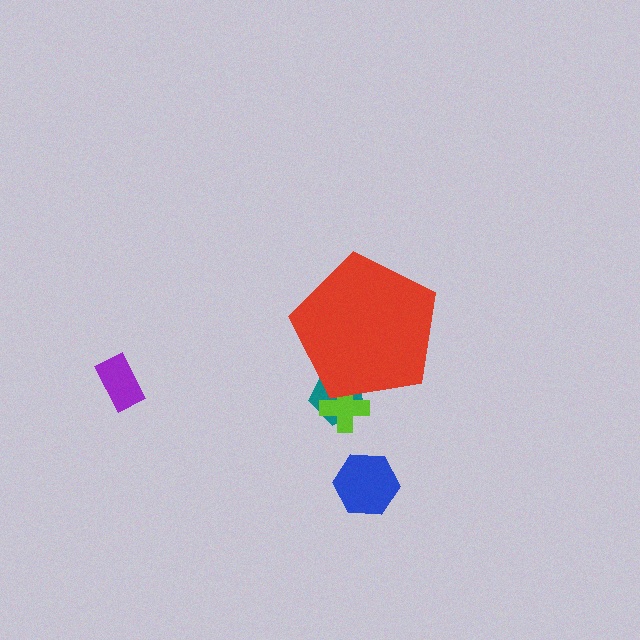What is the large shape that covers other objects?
A red pentagon.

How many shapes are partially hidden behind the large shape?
2 shapes are partially hidden.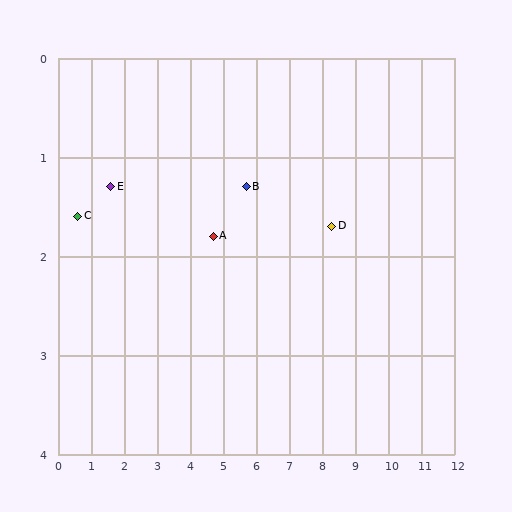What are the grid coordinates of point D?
Point D is at approximately (8.3, 1.7).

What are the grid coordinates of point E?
Point E is at approximately (1.6, 1.3).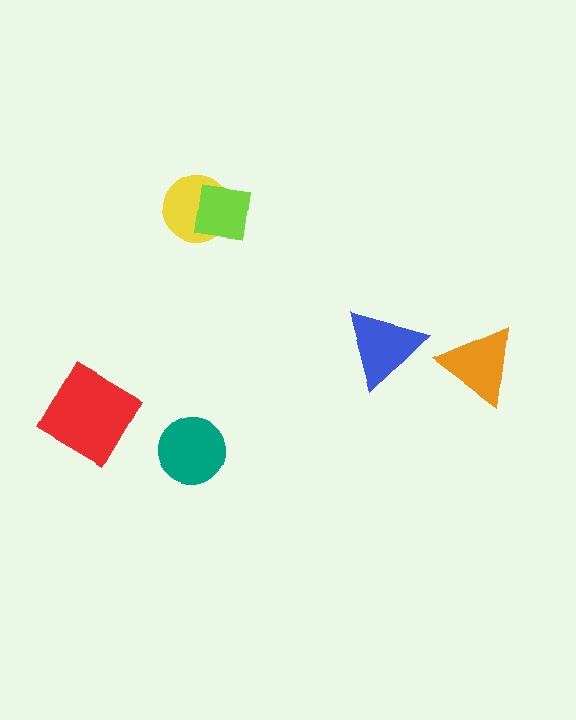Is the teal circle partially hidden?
No, no other shape covers it.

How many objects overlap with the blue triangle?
0 objects overlap with the blue triangle.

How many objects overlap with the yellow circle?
1 object overlaps with the yellow circle.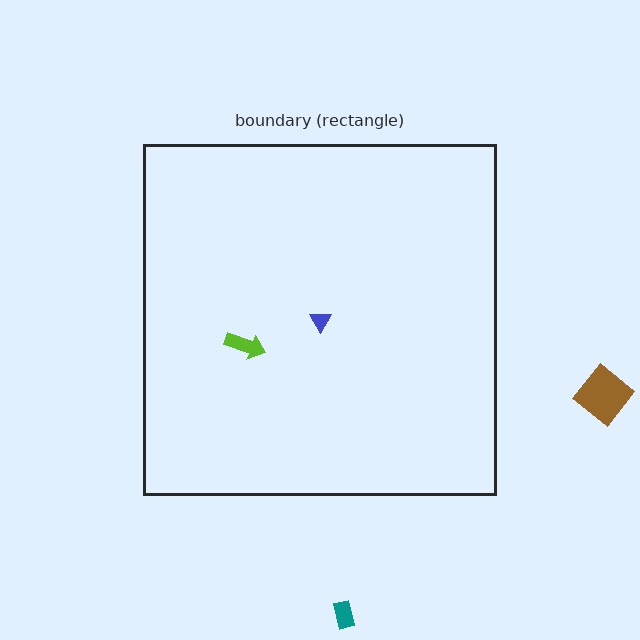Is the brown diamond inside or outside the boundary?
Outside.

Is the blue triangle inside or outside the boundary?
Inside.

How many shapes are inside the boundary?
2 inside, 2 outside.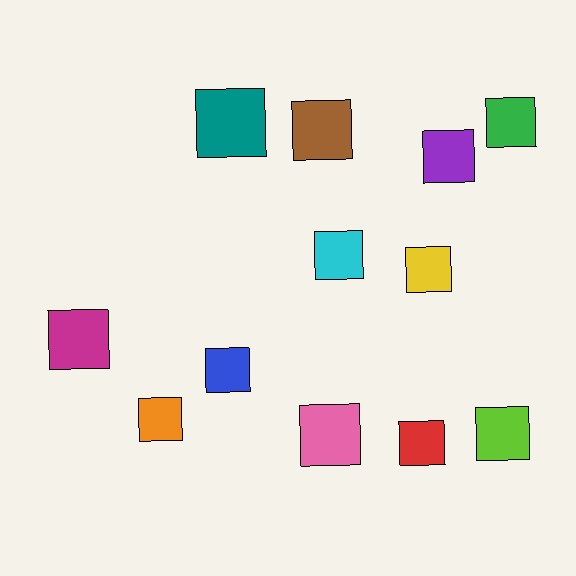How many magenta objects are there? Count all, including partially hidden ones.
There is 1 magenta object.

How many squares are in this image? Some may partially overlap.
There are 12 squares.